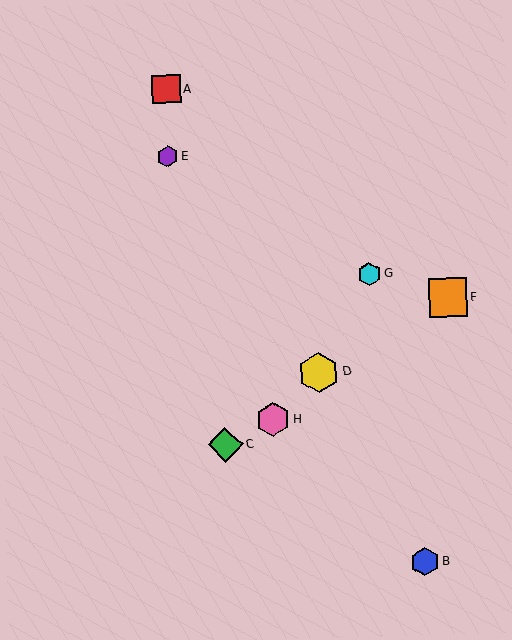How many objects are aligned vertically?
2 objects (A, E) are aligned vertically.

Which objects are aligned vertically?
Objects A, E are aligned vertically.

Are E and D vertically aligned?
No, E is at x≈168 and D is at x≈319.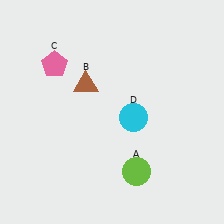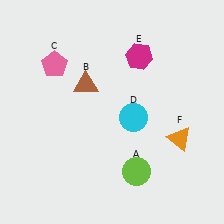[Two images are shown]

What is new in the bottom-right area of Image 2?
An orange triangle (F) was added in the bottom-right area of Image 2.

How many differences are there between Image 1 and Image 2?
There are 2 differences between the two images.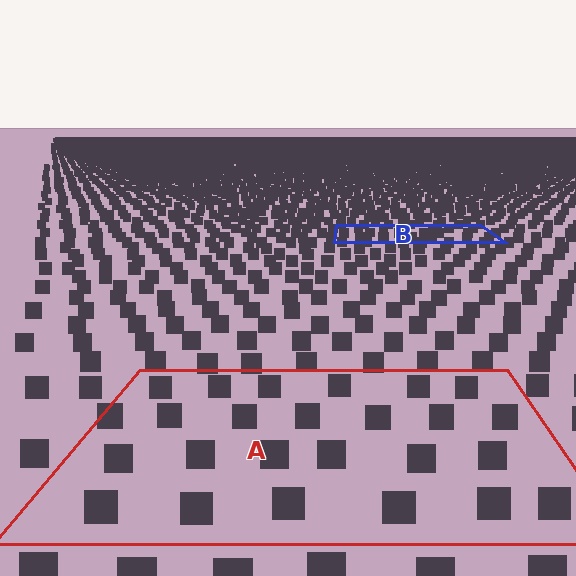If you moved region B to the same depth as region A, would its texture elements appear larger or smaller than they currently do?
They would appear larger. At a closer depth, the same texture elements are projected at a bigger on-screen size.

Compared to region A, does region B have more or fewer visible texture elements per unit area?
Region B has more texture elements per unit area — they are packed more densely because it is farther away.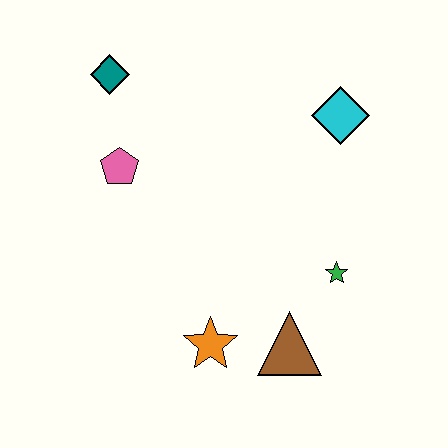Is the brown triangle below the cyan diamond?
Yes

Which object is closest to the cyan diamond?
The green star is closest to the cyan diamond.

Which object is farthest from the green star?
The teal diamond is farthest from the green star.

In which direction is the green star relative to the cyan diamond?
The green star is below the cyan diamond.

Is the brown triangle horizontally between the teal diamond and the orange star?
No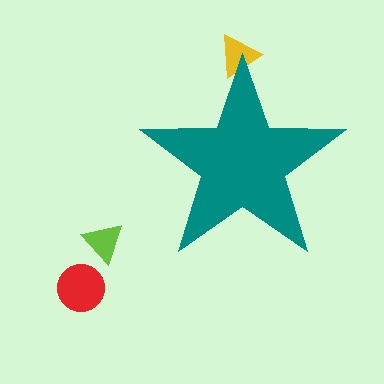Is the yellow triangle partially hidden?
Yes, the yellow triangle is partially hidden behind the teal star.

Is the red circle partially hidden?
No, the red circle is fully visible.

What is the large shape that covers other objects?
A teal star.